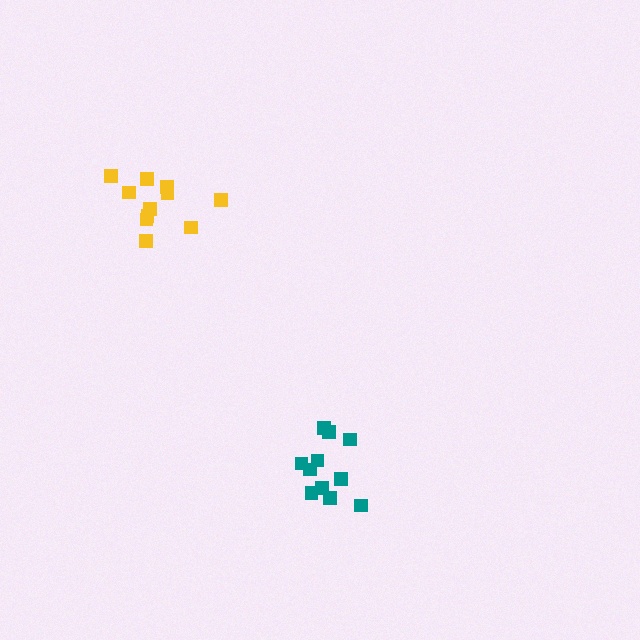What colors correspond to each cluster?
The clusters are colored: teal, yellow.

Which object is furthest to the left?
The yellow cluster is leftmost.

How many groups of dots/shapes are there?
There are 2 groups.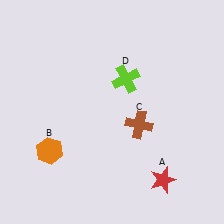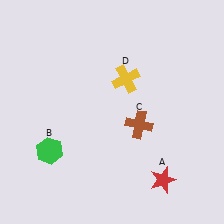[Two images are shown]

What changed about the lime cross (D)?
In Image 1, D is lime. In Image 2, it changed to yellow.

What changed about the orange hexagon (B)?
In Image 1, B is orange. In Image 2, it changed to green.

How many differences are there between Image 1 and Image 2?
There are 2 differences between the two images.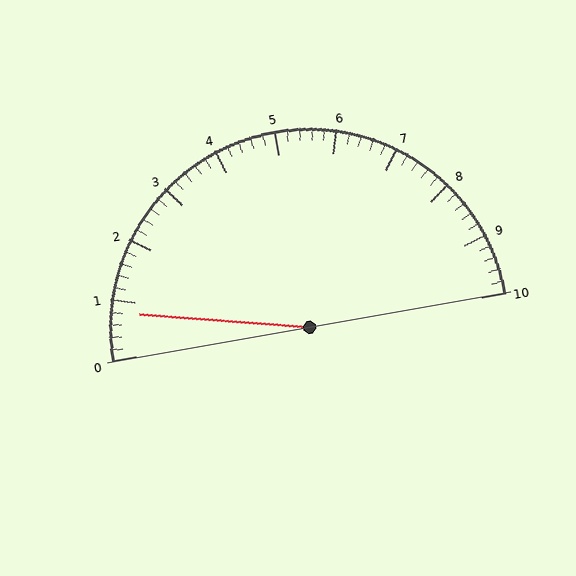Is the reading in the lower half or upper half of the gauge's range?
The reading is in the lower half of the range (0 to 10).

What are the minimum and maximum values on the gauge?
The gauge ranges from 0 to 10.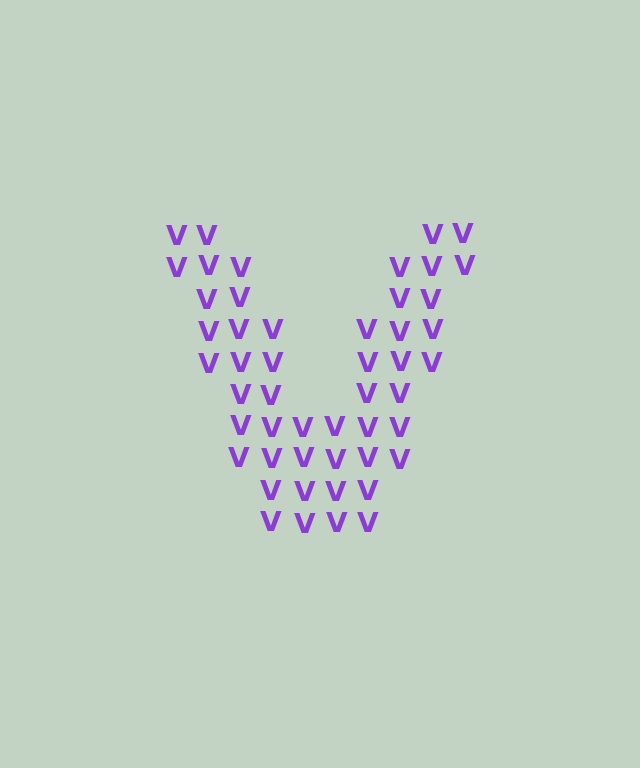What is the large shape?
The large shape is the letter V.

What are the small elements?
The small elements are letter V's.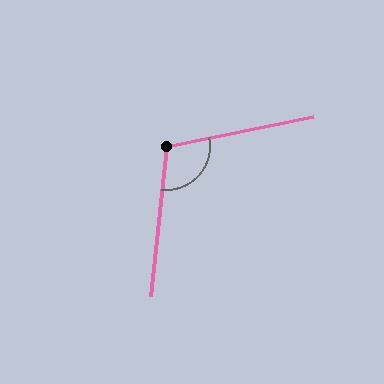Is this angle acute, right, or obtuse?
It is obtuse.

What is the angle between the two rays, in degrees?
Approximately 108 degrees.